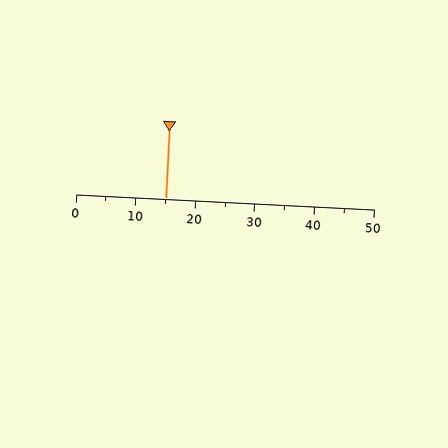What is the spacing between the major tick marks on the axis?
The major ticks are spaced 10 apart.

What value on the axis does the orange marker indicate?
The marker indicates approximately 15.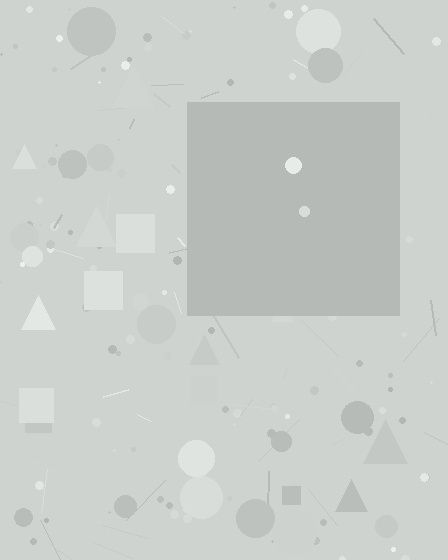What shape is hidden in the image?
A square is hidden in the image.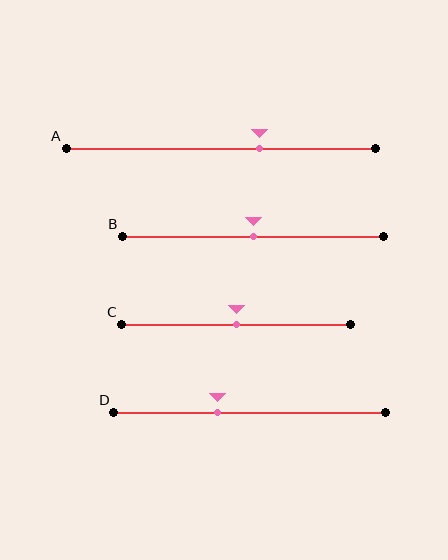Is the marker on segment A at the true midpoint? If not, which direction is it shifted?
No, the marker on segment A is shifted to the right by about 12% of the segment length.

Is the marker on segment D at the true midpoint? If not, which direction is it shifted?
No, the marker on segment D is shifted to the left by about 12% of the segment length.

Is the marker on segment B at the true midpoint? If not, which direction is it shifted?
Yes, the marker on segment B is at the true midpoint.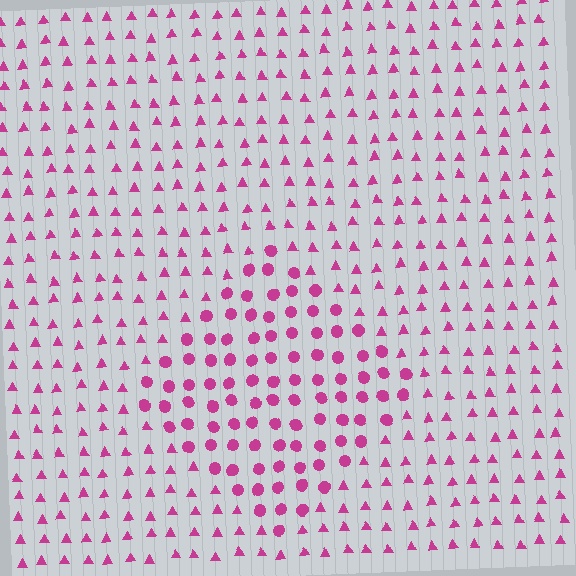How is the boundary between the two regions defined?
The boundary is defined by a change in element shape: circles inside vs. triangles outside. All elements share the same color and spacing.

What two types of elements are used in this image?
The image uses circles inside the diamond region and triangles outside it.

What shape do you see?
I see a diamond.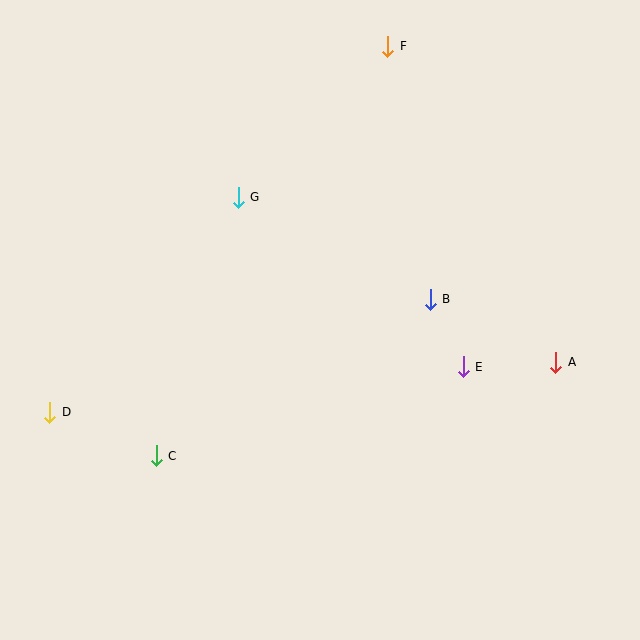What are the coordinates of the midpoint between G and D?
The midpoint between G and D is at (144, 305).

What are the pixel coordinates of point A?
Point A is at (556, 362).